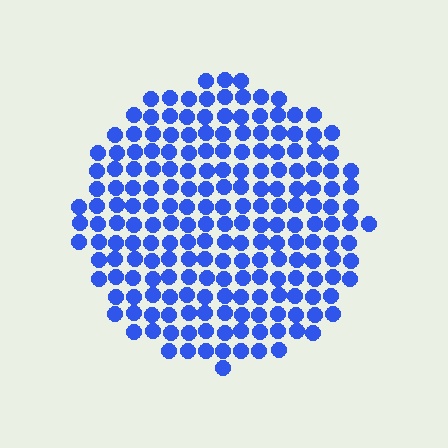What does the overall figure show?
The overall figure shows a circle.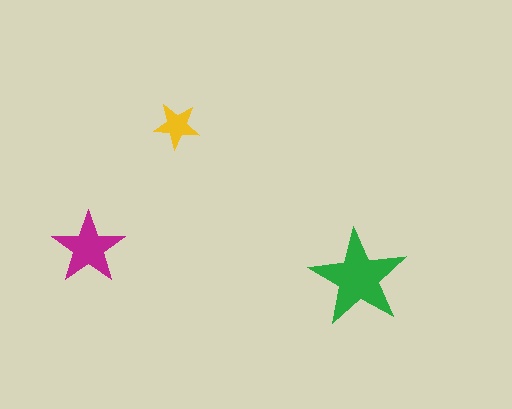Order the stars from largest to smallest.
the green one, the magenta one, the yellow one.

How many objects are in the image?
There are 3 objects in the image.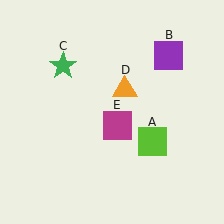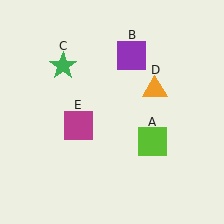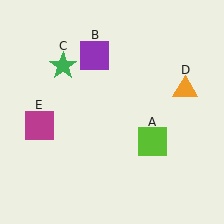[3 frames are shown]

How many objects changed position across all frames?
3 objects changed position: purple square (object B), orange triangle (object D), magenta square (object E).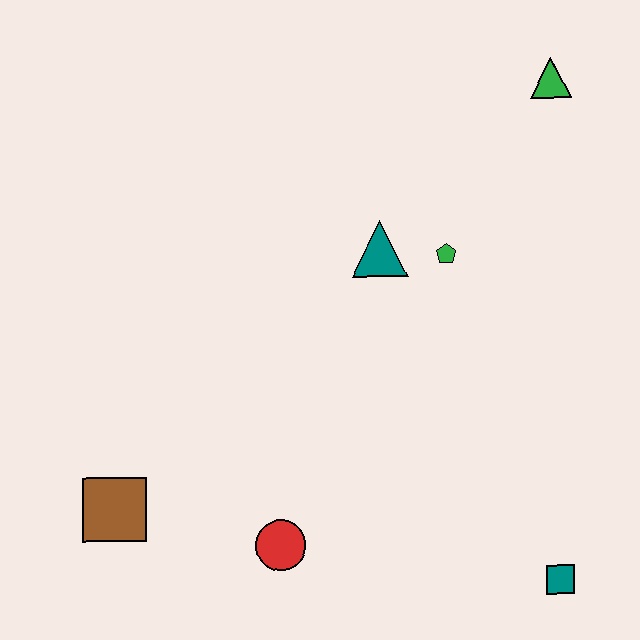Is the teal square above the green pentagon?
No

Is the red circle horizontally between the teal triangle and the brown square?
Yes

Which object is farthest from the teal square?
The green triangle is farthest from the teal square.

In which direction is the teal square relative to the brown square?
The teal square is to the right of the brown square.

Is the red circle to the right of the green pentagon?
No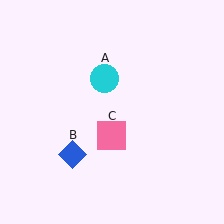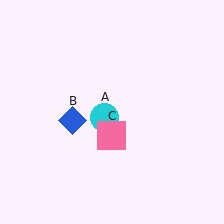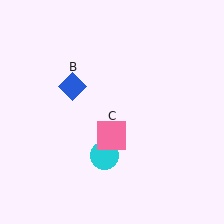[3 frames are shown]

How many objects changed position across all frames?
2 objects changed position: cyan circle (object A), blue diamond (object B).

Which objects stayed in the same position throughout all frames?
Pink square (object C) remained stationary.